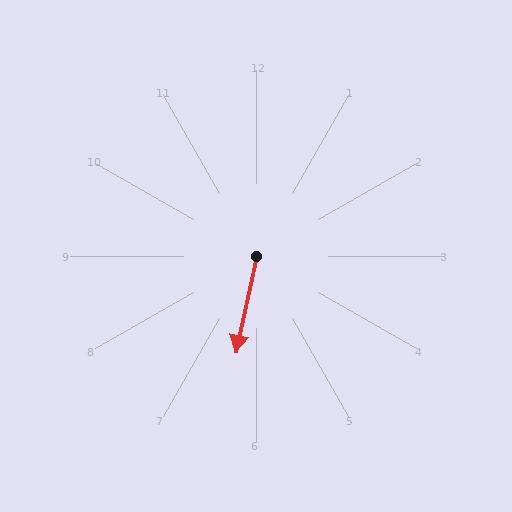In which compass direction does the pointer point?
South.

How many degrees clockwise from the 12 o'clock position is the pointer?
Approximately 192 degrees.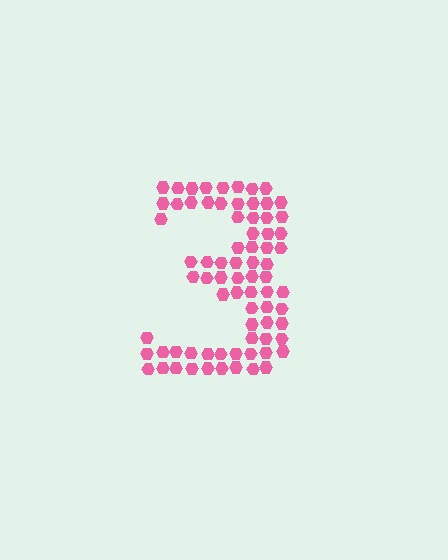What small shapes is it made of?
It is made of small hexagons.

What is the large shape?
The large shape is the digit 3.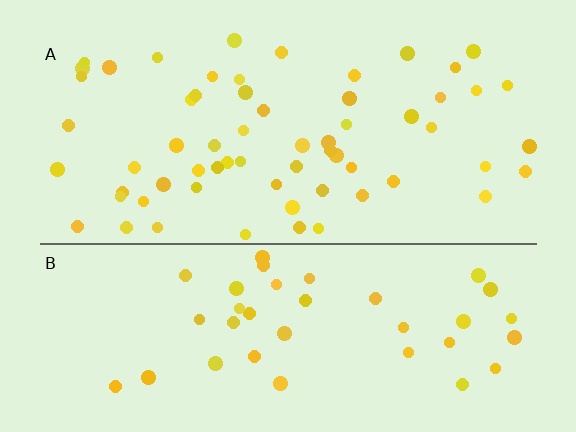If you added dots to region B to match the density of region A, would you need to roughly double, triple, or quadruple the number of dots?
Approximately double.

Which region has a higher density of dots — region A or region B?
A (the top).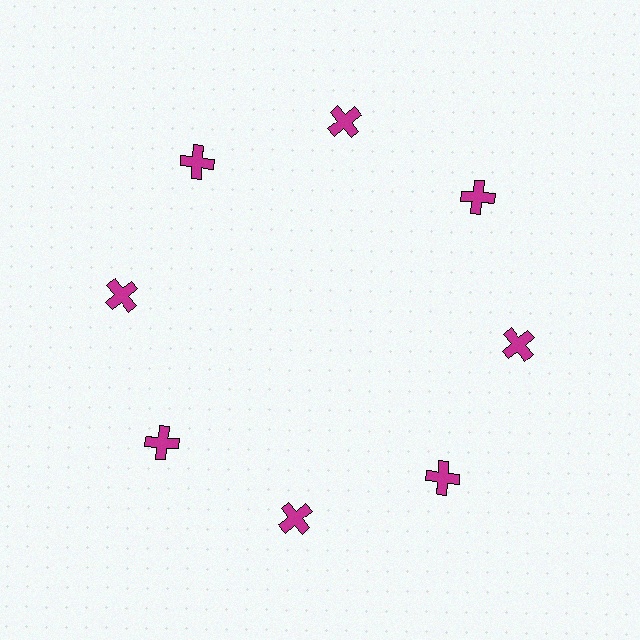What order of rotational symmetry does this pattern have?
This pattern has 8-fold rotational symmetry.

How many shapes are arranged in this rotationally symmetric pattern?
There are 8 shapes, arranged in 8 groups of 1.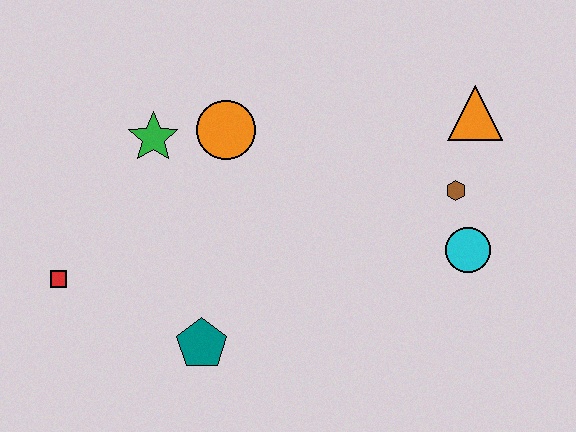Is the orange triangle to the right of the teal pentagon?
Yes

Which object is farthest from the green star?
The cyan circle is farthest from the green star.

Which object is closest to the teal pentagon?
The red square is closest to the teal pentagon.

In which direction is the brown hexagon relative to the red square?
The brown hexagon is to the right of the red square.